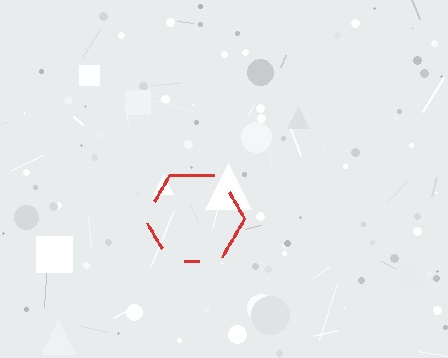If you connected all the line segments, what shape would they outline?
They would outline a hexagon.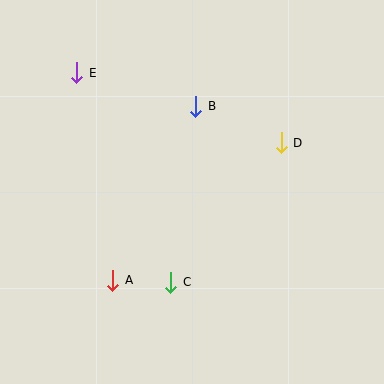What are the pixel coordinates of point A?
Point A is at (113, 280).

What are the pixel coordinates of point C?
Point C is at (171, 282).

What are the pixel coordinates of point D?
Point D is at (281, 143).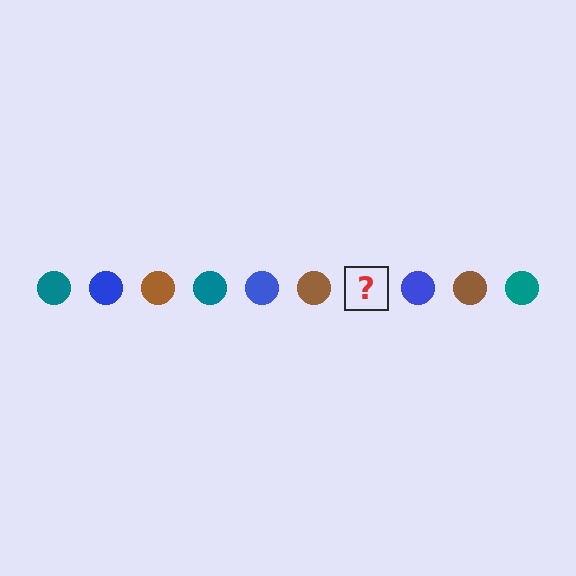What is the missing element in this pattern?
The missing element is a teal circle.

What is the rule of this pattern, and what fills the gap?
The rule is that the pattern cycles through teal, blue, brown circles. The gap should be filled with a teal circle.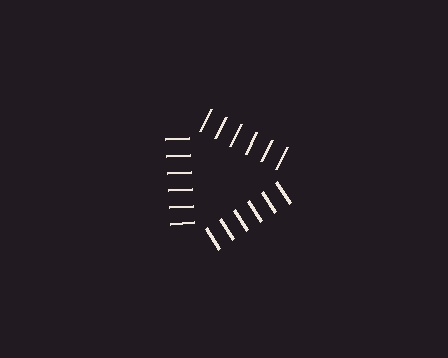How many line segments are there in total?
18 — 6 along each of the 3 edges.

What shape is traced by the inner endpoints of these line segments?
An illusory triangle — the line segments terminate on its edges but no continuous stroke is drawn.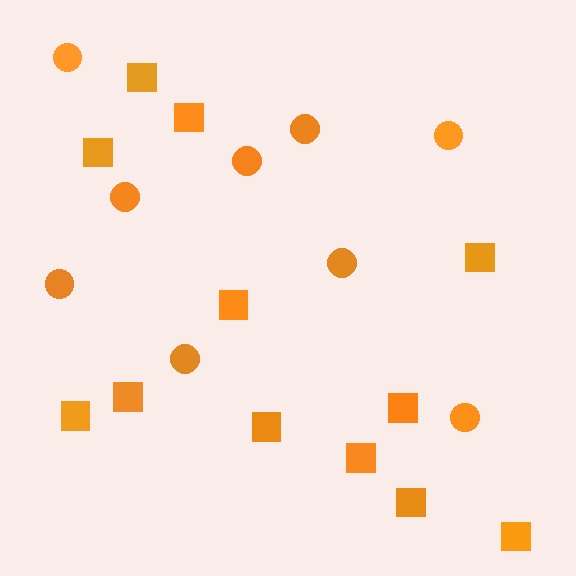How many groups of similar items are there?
There are 2 groups: one group of squares (12) and one group of circles (9).